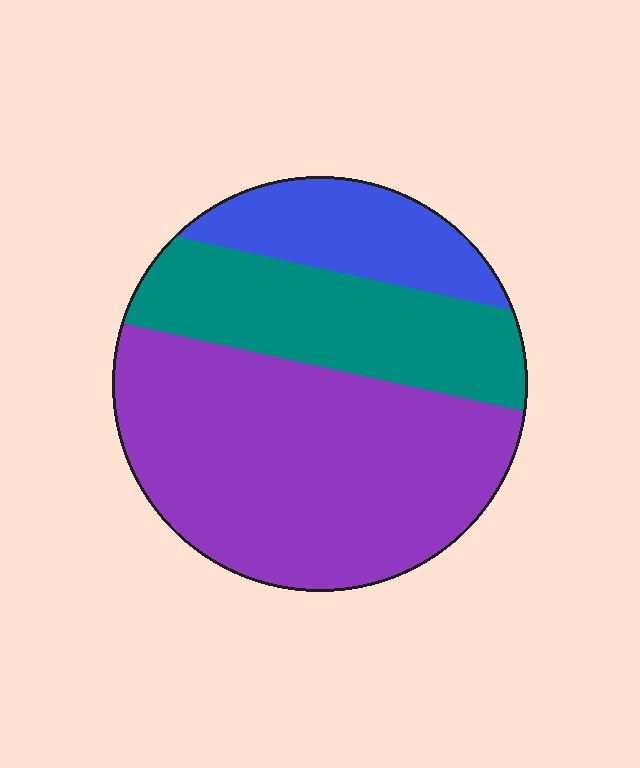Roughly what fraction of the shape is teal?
Teal takes up about one quarter (1/4) of the shape.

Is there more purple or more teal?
Purple.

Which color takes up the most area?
Purple, at roughly 55%.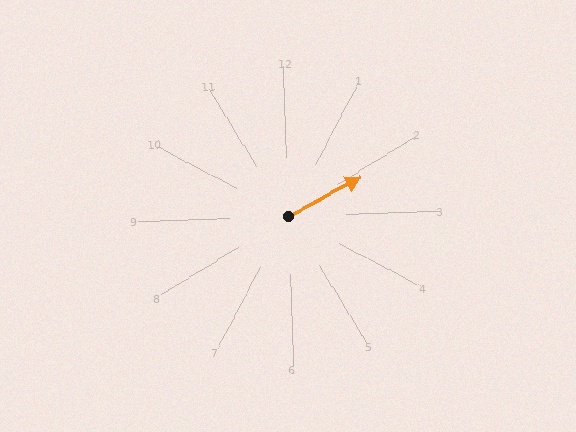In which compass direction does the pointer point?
Northeast.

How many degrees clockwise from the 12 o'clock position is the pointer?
Approximately 64 degrees.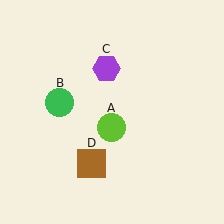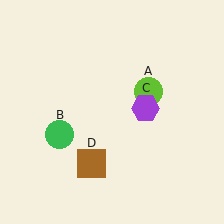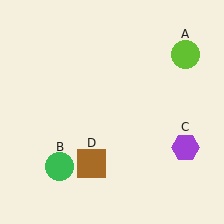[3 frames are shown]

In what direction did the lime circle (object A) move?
The lime circle (object A) moved up and to the right.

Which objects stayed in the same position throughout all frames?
Brown square (object D) remained stationary.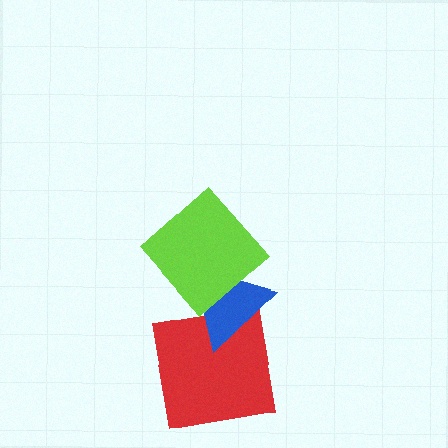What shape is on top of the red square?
The blue triangle is on top of the red square.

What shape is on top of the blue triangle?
The lime diamond is on top of the blue triangle.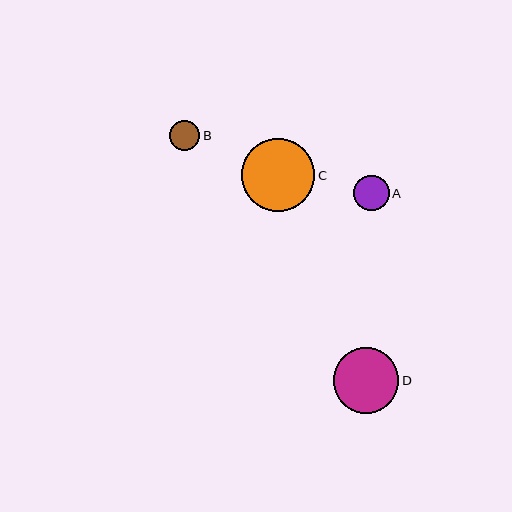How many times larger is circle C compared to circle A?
Circle C is approximately 2.1 times the size of circle A.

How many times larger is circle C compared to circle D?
Circle C is approximately 1.1 times the size of circle D.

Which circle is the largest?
Circle C is the largest with a size of approximately 73 pixels.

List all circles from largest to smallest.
From largest to smallest: C, D, A, B.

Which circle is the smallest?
Circle B is the smallest with a size of approximately 30 pixels.